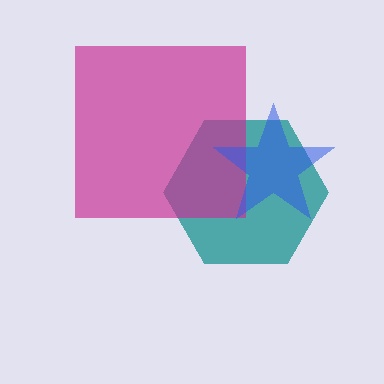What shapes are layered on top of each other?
The layered shapes are: a teal hexagon, a magenta square, a blue star.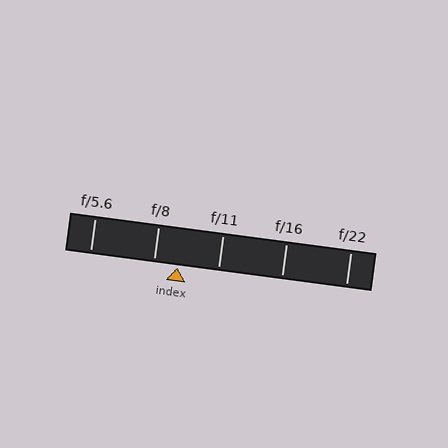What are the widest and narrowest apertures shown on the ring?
The widest aperture shown is f/5.6 and the narrowest is f/22.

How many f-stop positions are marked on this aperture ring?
There are 5 f-stop positions marked.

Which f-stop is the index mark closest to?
The index mark is closest to f/8.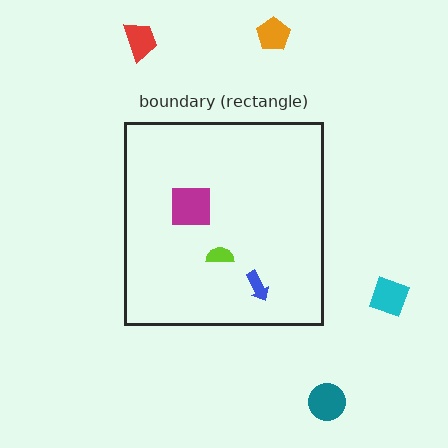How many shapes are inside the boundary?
3 inside, 4 outside.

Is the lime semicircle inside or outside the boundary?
Inside.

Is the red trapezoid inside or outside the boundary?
Outside.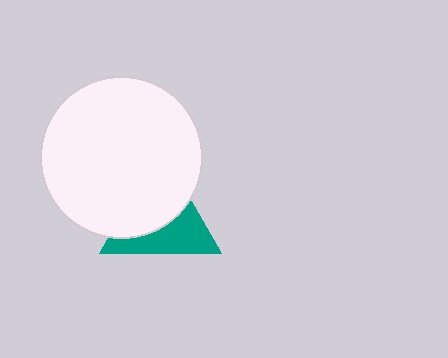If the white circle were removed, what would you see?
You would see the complete teal triangle.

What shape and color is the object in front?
The object in front is a white circle.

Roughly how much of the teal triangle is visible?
A small part of it is visible (roughly 44%).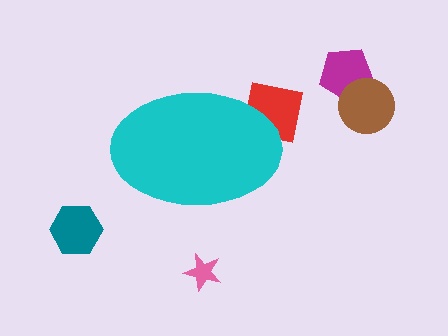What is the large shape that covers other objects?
A cyan ellipse.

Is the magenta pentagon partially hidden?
No, the magenta pentagon is fully visible.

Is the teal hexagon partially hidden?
No, the teal hexagon is fully visible.